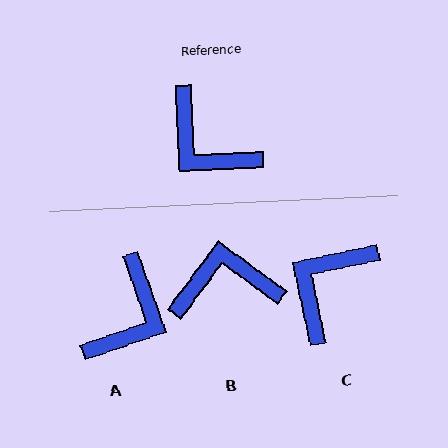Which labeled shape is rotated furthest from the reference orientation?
B, about 129 degrees away.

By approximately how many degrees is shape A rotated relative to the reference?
Approximately 107 degrees counter-clockwise.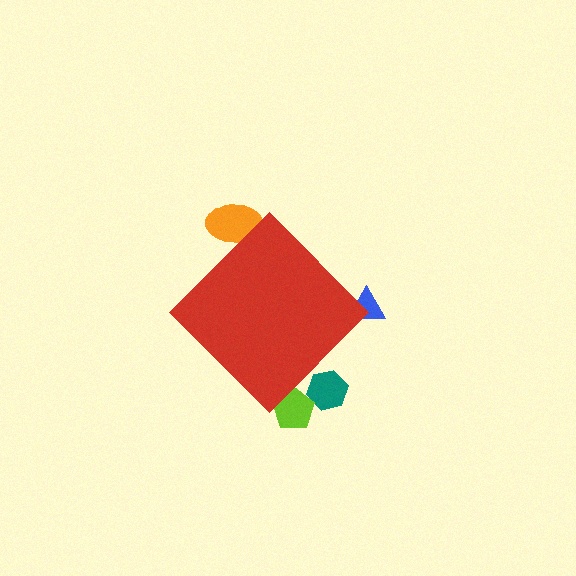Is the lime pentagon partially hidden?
Yes, the lime pentagon is partially hidden behind the red diamond.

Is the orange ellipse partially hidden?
Yes, the orange ellipse is partially hidden behind the red diamond.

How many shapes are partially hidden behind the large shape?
4 shapes are partially hidden.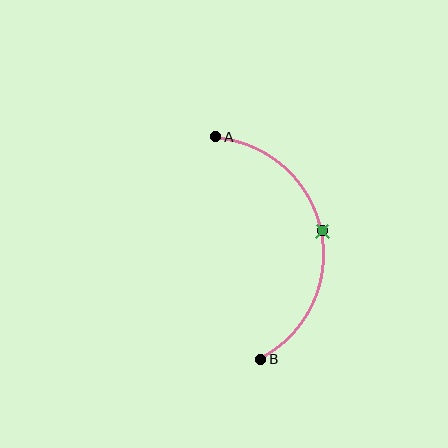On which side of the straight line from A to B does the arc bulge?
The arc bulges to the right of the straight line connecting A and B.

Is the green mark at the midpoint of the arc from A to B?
Yes. The green mark lies on the arc at equal arc-length from both A and B — it is the arc midpoint.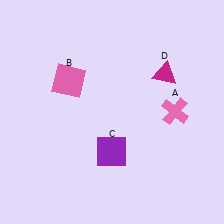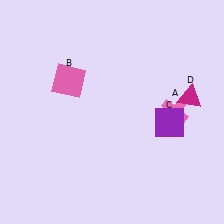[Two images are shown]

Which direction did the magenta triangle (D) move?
The magenta triangle (D) moved right.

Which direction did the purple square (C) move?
The purple square (C) moved right.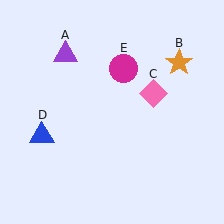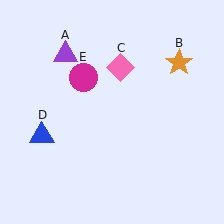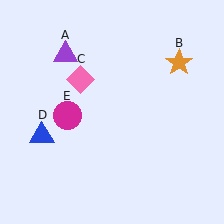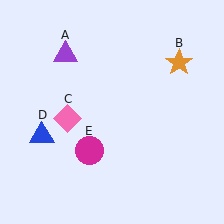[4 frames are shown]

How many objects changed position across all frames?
2 objects changed position: pink diamond (object C), magenta circle (object E).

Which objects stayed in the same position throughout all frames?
Purple triangle (object A) and orange star (object B) and blue triangle (object D) remained stationary.